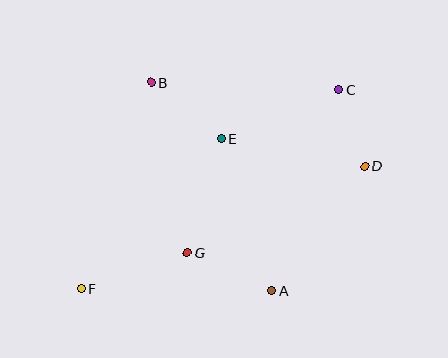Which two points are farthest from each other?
Points C and F are farthest from each other.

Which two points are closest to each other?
Points C and D are closest to each other.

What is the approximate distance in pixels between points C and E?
The distance between C and E is approximately 127 pixels.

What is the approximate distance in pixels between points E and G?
The distance between E and G is approximately 119 pixels.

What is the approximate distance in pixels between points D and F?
The distance between D and F is approximately 308 pixels.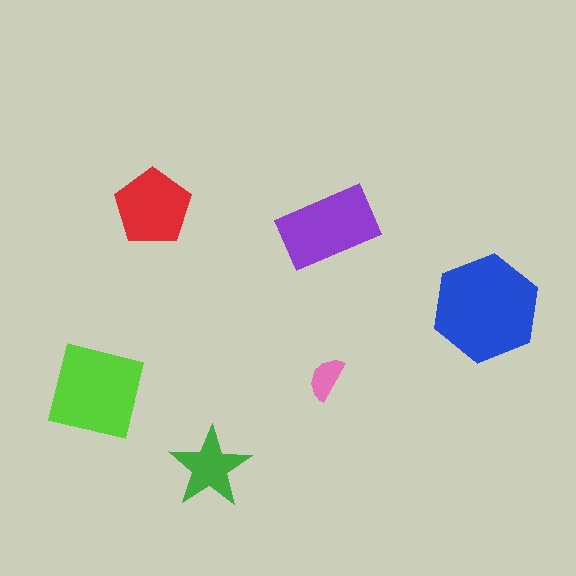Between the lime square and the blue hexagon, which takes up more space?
The blue hexagon.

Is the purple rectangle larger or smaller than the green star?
Larger.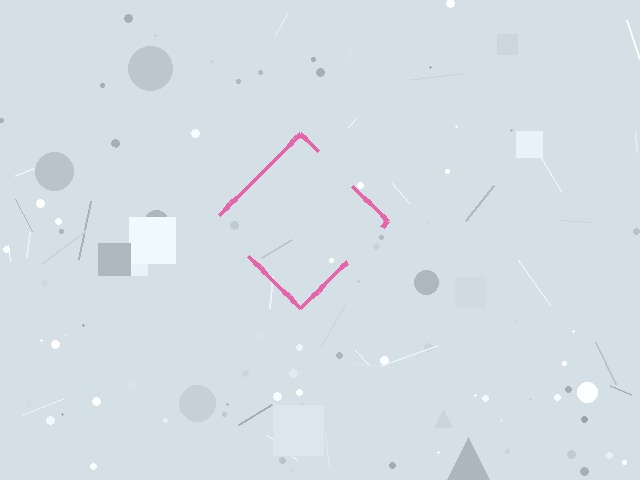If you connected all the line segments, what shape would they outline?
They would outline a diamond.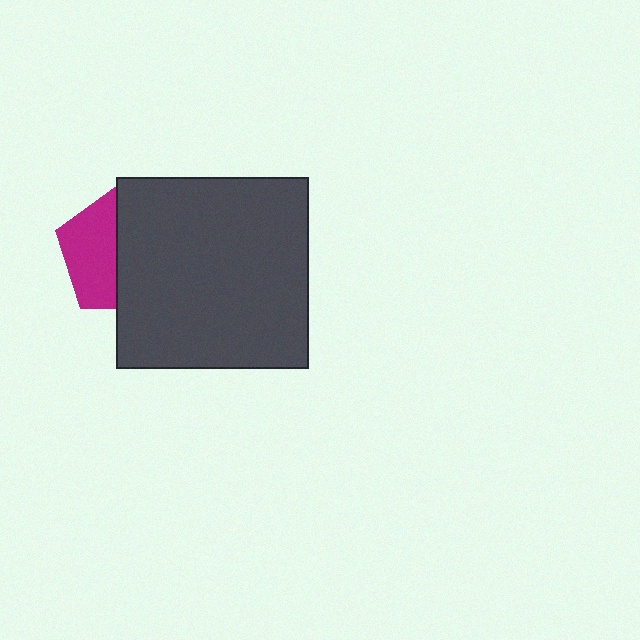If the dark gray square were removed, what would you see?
You would see the complete magenta pentagon.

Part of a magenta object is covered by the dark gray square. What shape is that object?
It is a pentagon.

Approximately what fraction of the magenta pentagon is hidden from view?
Roughly 56% of the magenta pentagon is hidden behind the dark gray square.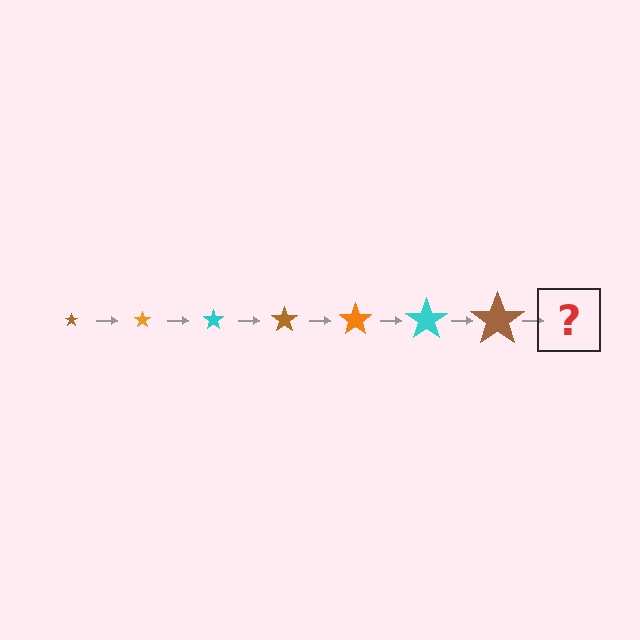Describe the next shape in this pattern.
It should be an orange star, larger than the previous one.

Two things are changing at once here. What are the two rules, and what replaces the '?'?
The two rules are that the star grows larger each step and the color cycles through brown, orange, and cyan. The '?' should be an orange star, larger than the previous one.